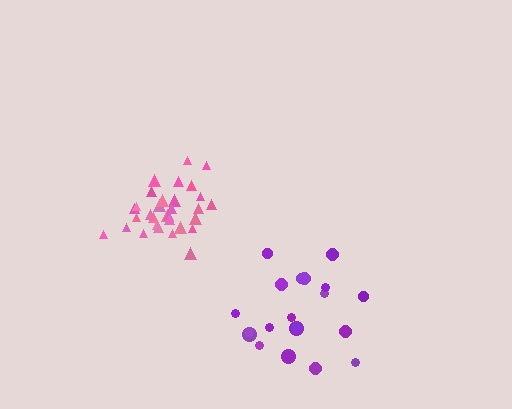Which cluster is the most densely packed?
Pink.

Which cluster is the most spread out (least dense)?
Purple.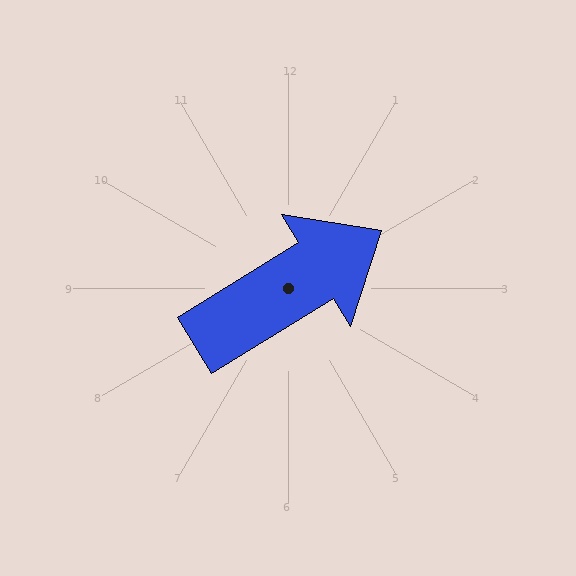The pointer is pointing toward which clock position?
Roughly 2 o'clock.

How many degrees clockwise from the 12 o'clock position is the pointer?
Approximately 59 degrees.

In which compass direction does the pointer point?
Northeast.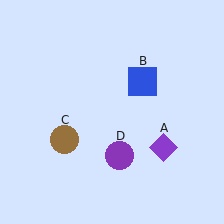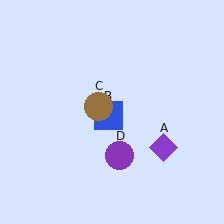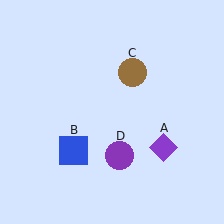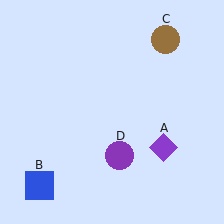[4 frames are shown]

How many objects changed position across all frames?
2 objects changed position: blue square (object B), brown circle (object C).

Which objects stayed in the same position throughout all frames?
Purple diamond (object A) and purple circle (object D) remained stationary.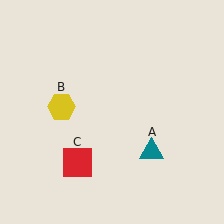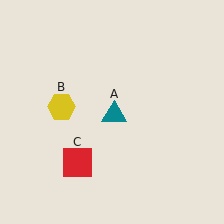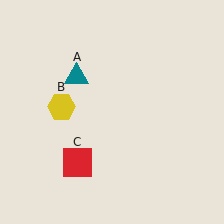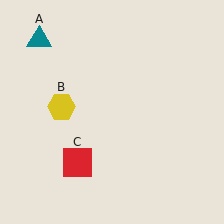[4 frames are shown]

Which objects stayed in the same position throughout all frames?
Yellow hexagon (object B) and red square (object C) remained stationary.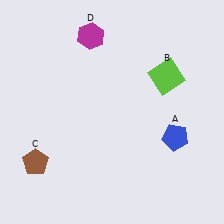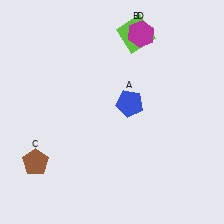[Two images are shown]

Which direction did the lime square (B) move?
The lime square (B) moved up.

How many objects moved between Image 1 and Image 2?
3 objects moved between the two images.